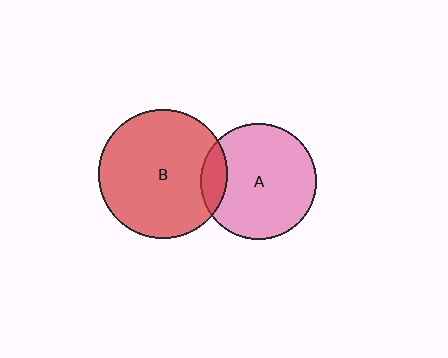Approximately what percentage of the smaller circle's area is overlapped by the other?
Approximately 15%.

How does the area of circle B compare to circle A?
Approximately 1.2 times.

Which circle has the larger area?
Circle B (red).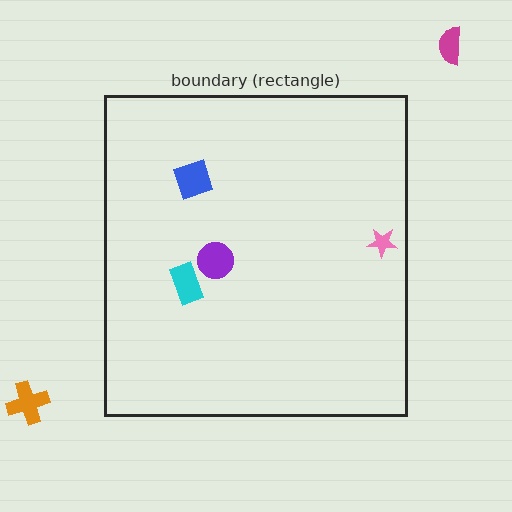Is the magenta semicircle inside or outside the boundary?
Outside.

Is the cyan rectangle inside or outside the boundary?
Inside.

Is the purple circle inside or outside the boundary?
Inside.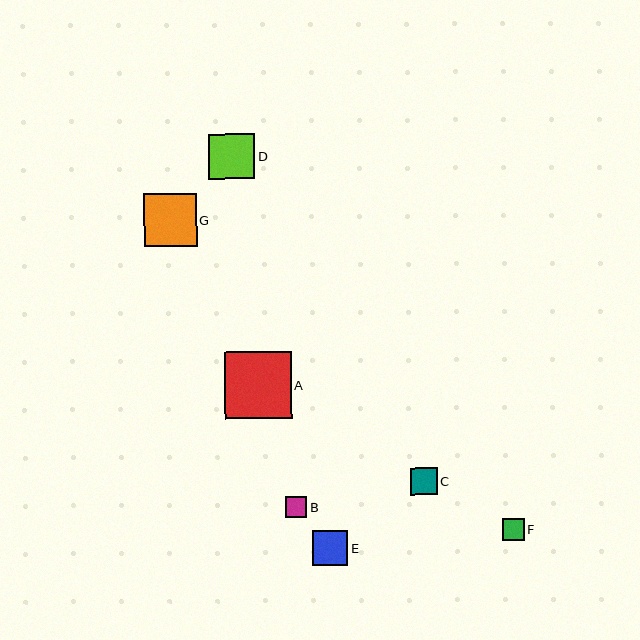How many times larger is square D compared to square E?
Square D is approximately 1.3 times the size of square E.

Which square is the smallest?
Square B is the smallest with a size of approximately 21 pixels.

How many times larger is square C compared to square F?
Square C is approximately 1.2 times the size of square F.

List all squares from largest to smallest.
From largest to smallest: A, G, D, E, C, F, B.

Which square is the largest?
Square A is the largest with a size of approximately 67 pixels.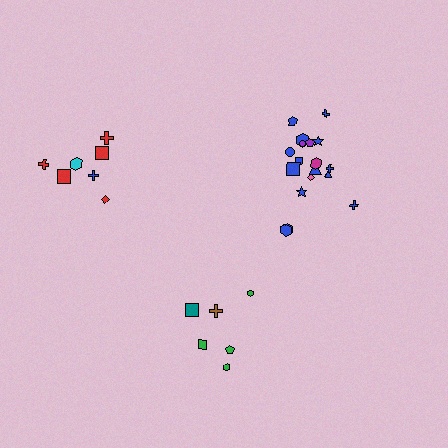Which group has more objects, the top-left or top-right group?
The top-right group.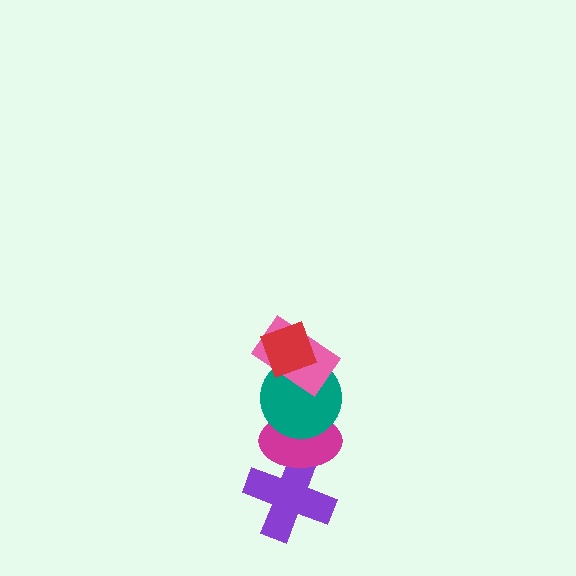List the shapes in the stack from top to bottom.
From top to bottom: the red diamond, the pink rectangle, the teal circle, the magenta ellipse, the purple cross.